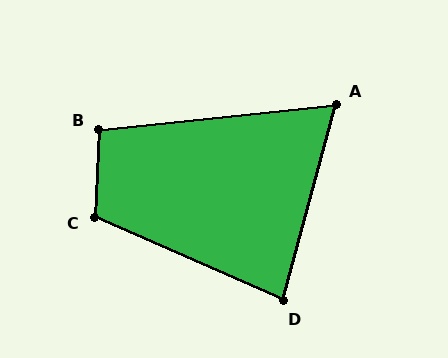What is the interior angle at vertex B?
Approximately 98 degrees (obtuse).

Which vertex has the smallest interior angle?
A, at approximately 69 degrees.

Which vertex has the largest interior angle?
C, at approximately 111 degrees.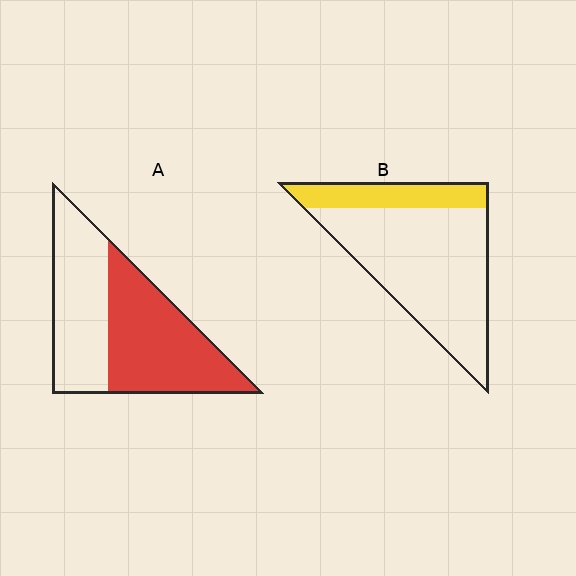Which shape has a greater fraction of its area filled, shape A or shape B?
Shape A.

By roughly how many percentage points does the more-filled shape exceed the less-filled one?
By roughly 30 percentage points (A over B).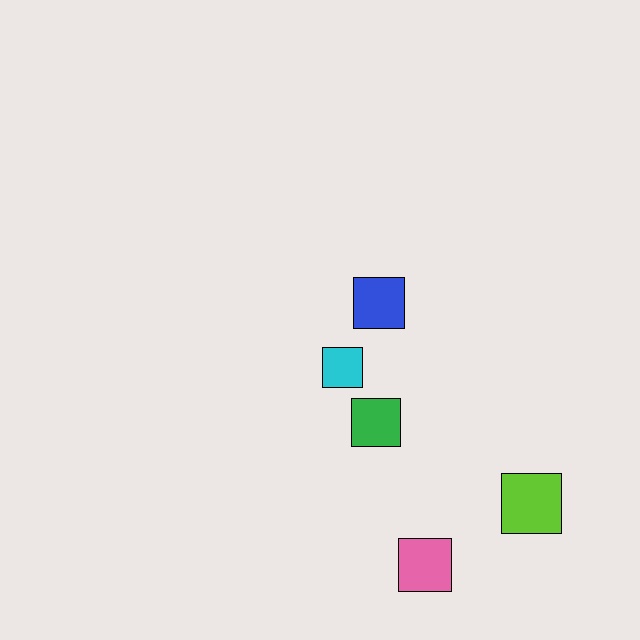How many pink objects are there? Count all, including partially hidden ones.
There is 1 pink object.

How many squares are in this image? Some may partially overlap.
There are 5 squares.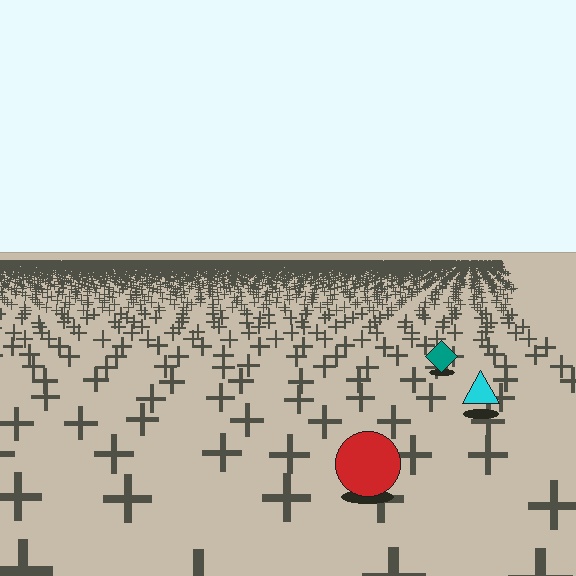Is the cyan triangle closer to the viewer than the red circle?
No. The red circle is closer — you can tell from the texture gradient: the ground texture is coarser near it.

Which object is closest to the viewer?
The red circle is closest. The texture marks near it are larger and more spread out.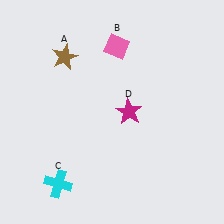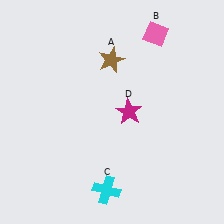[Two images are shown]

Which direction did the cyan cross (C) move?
The cyan cross (C) moved right.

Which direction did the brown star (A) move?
The brown star (A) moved right.